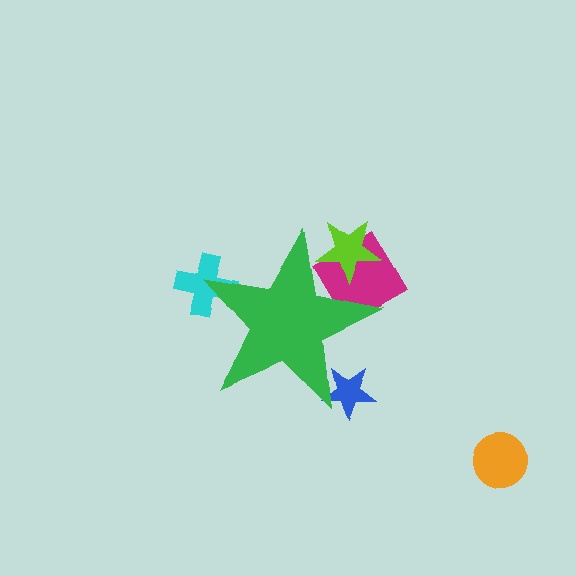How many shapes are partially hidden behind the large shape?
4 shapes are partially hidden.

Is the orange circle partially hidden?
No, the orange circle is fully visible.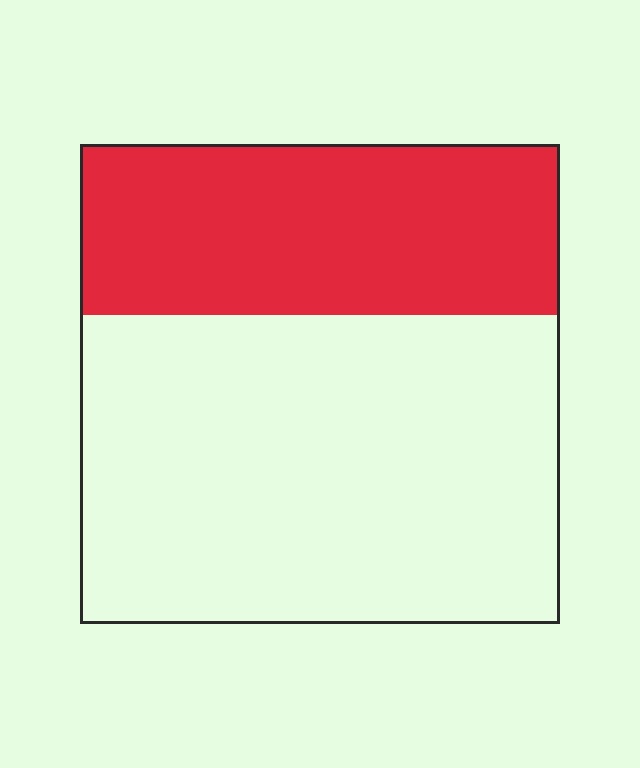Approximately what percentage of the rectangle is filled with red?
Approximately 35%.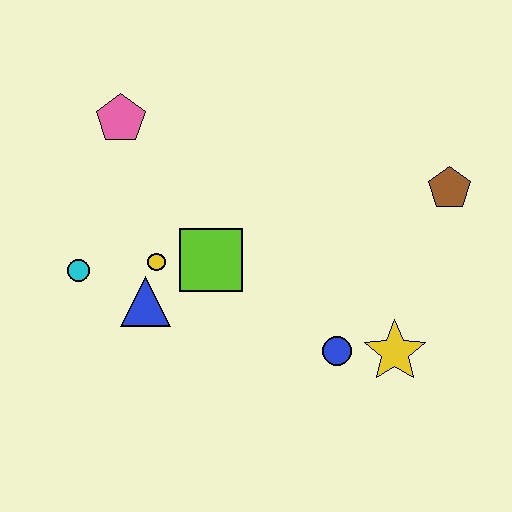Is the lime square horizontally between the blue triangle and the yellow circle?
No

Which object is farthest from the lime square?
The brown pentagon is farthest from the lime square.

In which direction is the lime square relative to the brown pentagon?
The lime square is to the left of the brown pentagon.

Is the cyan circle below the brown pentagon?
Yes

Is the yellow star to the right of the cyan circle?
Yes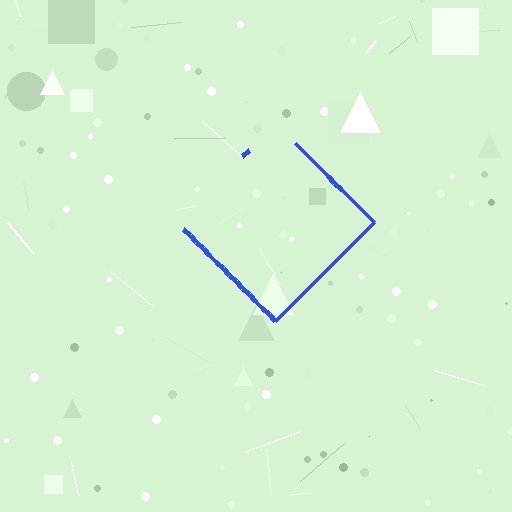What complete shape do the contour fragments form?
The contour fragments form a diamond.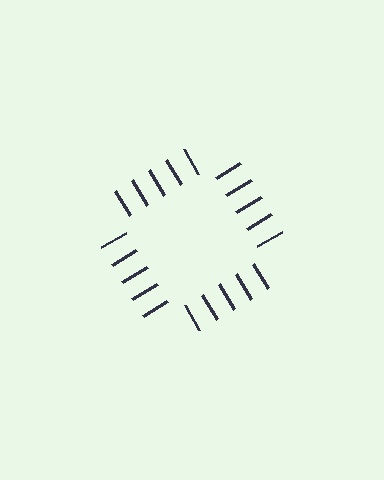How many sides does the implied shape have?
4 sides — the line-ends trace a square.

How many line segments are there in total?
20 — 5 along each of the 4 edges.